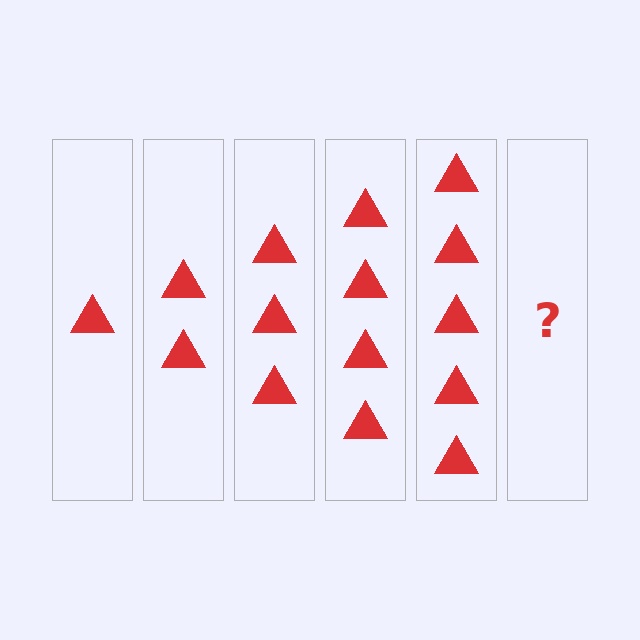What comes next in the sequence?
The next element should be 6 triangles.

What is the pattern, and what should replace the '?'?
The pattern is that each step adds one more triangle. The '?' should be 6 triangles.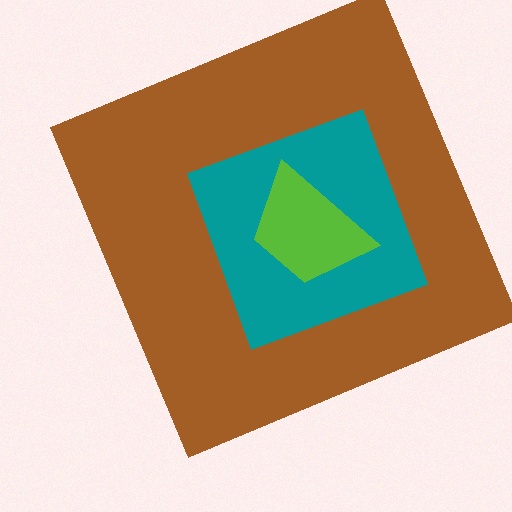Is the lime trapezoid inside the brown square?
Yes.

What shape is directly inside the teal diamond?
The lime trapezoid.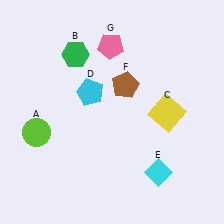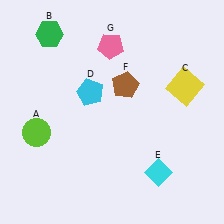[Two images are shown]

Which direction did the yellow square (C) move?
The yellow square (C) moved up.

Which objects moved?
The objects that moved are: the green hexagon (B), the yellow square (C).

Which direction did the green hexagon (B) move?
The green hexagon (B) moved left.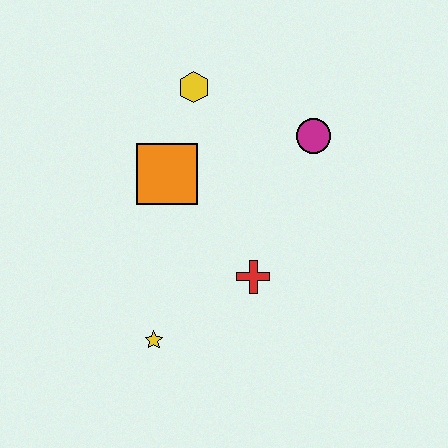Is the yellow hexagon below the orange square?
No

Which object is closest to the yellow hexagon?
The orange square is closest to the yellow hexagon.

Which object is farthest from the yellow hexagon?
The yellow star is farthest from the yellow hexagon.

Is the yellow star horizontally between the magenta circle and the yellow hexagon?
No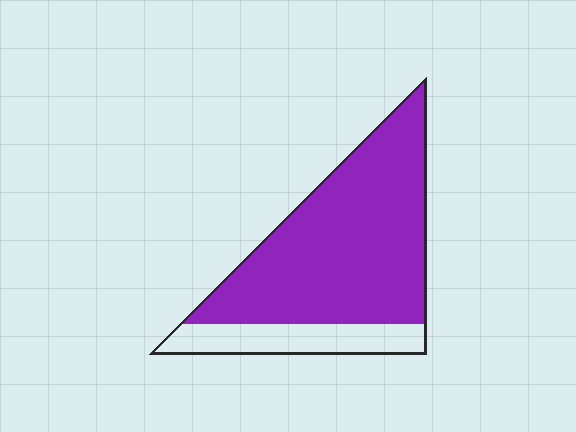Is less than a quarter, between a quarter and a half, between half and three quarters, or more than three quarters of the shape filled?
More than three quarters.